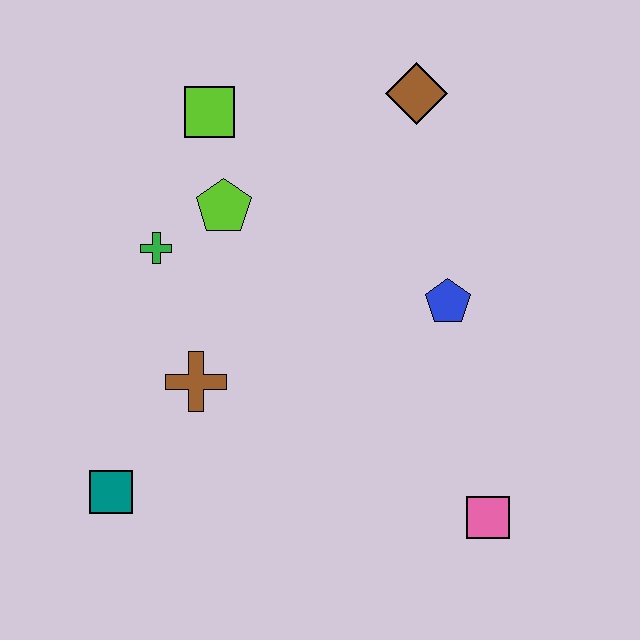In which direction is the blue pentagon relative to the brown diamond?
The blue pentagon is below the brown diamond.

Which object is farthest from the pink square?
The lime square is farthest from the pink square.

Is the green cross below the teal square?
No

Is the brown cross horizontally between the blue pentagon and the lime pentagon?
No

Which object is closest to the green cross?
The lime pentagon is closest to the green cross.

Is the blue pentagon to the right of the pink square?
No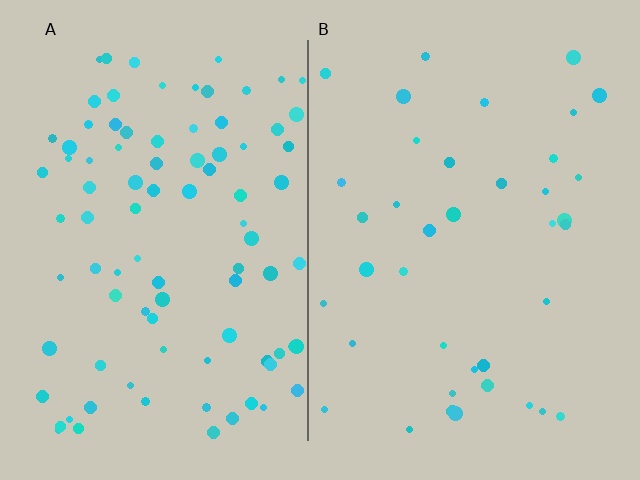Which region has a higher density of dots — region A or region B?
A (the left).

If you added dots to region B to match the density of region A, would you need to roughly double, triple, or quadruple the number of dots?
Approximately double.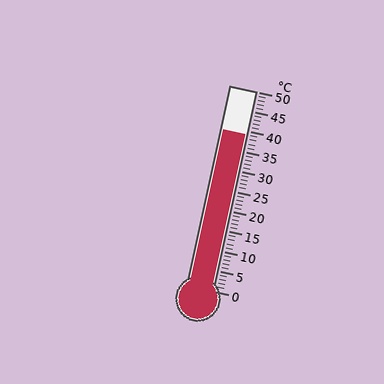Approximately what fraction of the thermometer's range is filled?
The thermometer is filled to approximately 80% of its range.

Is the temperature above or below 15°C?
The temperature is above 15°C.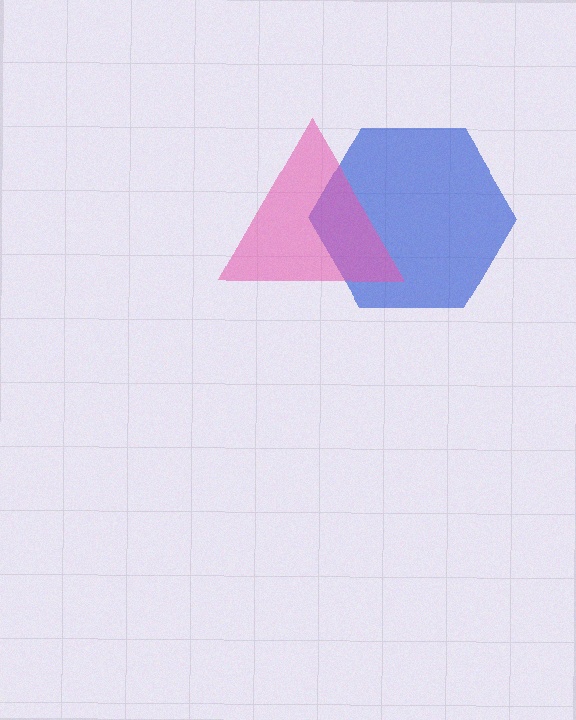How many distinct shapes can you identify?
There are 2 distinct shapes: a blue hexagon, a pink triangle.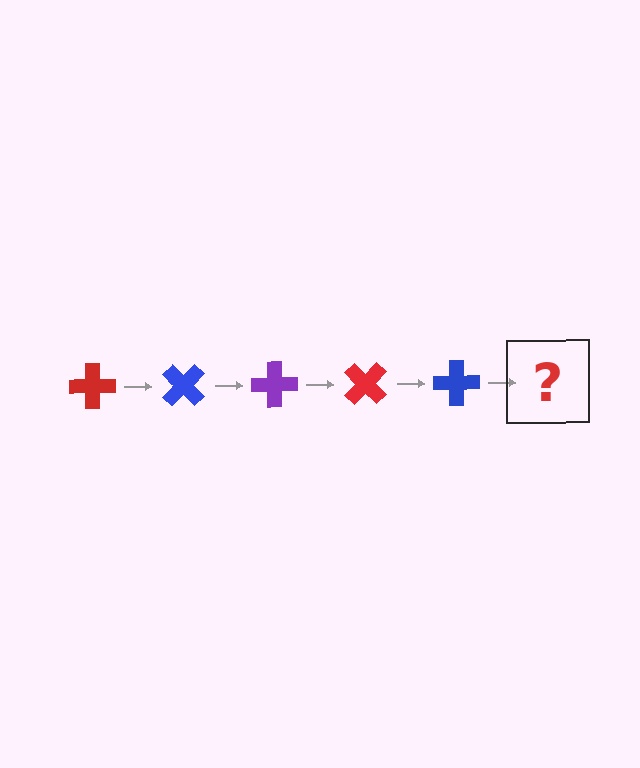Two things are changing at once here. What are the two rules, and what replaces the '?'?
The two rules are that it rotates 45 degrees each step and the color cycles through red, blue, and purple. The '?' should be a purple cross, rotated 225 degrees from the start.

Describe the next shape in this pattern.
It should be a purple cross, rotated 225 degrees from the start.